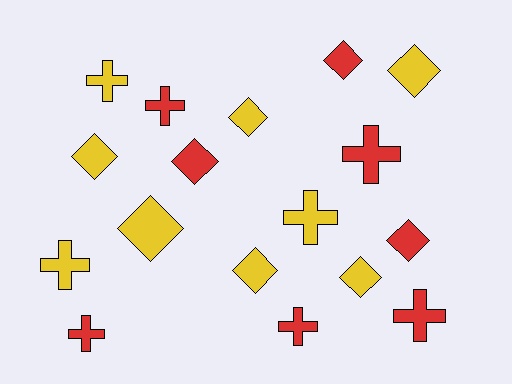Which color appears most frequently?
Yellow, with 9 objects.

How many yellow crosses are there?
There are 3 yellow crosses.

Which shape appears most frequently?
Diamond, with 9 objects.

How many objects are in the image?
There are 17 objects.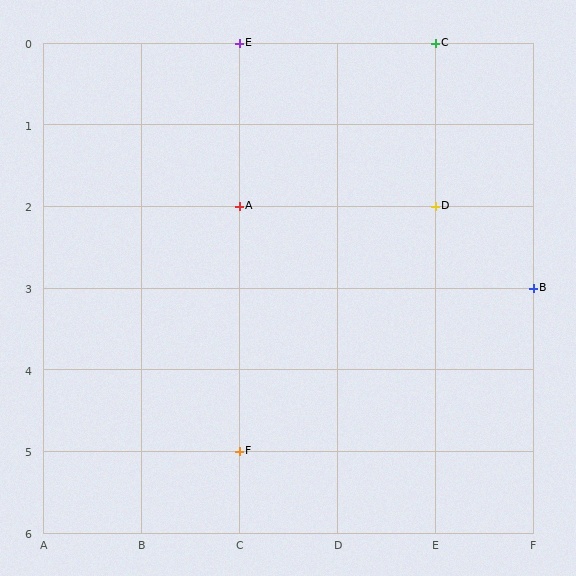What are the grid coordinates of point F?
Point F is at grid coordinates (C, 5).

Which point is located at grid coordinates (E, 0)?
Point C is at (E, 0).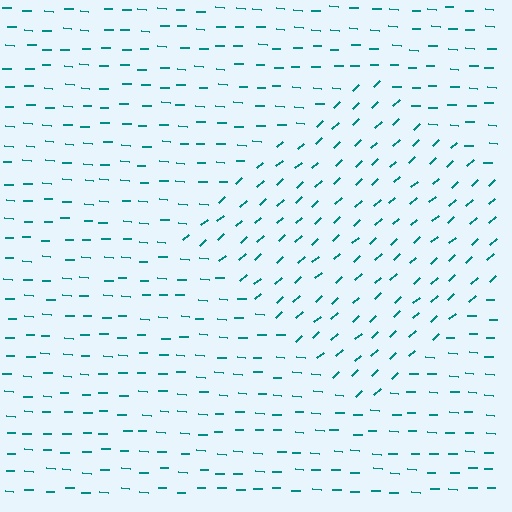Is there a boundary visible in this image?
Yes, there is a texture boundary formed by a change in line orientation.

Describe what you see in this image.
The image is filled with small teal line segments. A diamond region in the image has lines oriented differently from the surrounding lines, creating a visible texture boundary.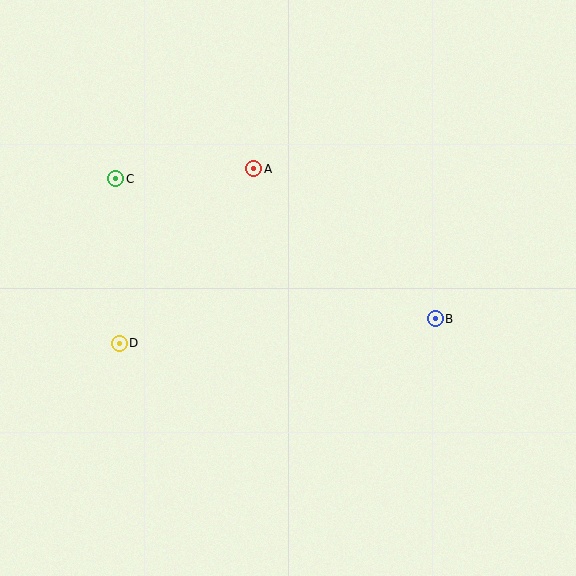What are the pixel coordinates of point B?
Point B is at (435, 319).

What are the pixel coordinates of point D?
Point D is at (119, 343).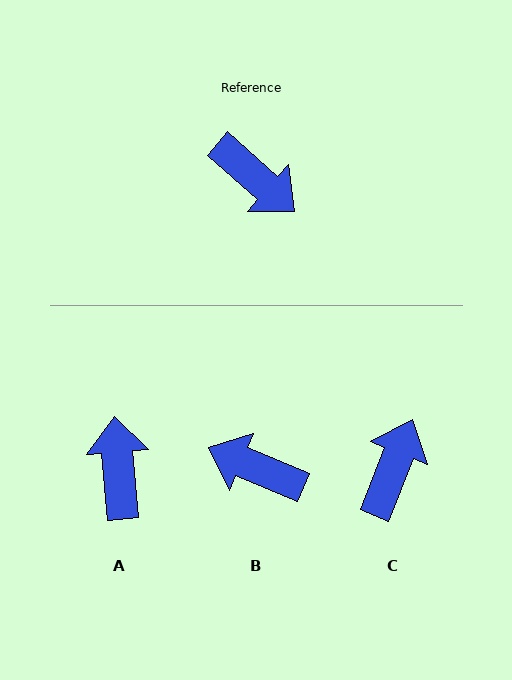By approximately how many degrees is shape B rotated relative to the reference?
Approximately 161 degrees clockwise.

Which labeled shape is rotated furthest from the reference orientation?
B, about 161 degrees away.